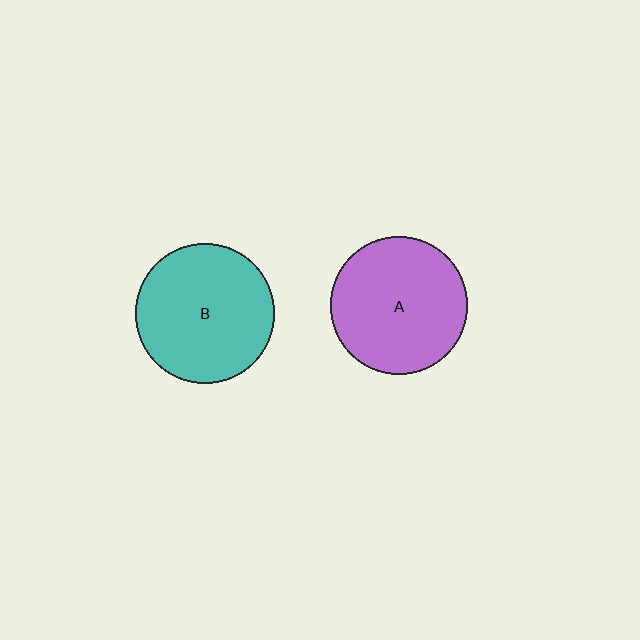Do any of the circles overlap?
No, none of the circles overlap.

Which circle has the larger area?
Circle B (teal).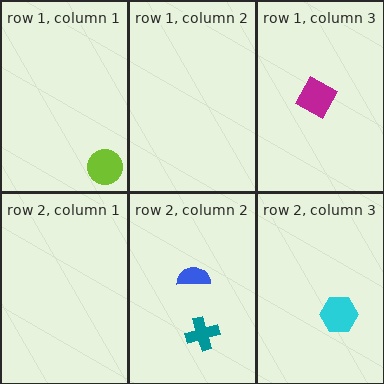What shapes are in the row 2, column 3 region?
The cyan hexagon.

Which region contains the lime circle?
The row 1, column 1 region.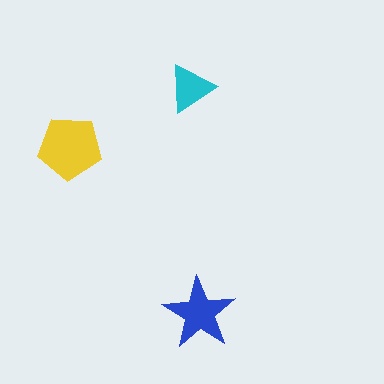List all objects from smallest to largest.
The cyan triangle, the blue star, the yellow pentagon.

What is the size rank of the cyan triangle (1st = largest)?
3rd.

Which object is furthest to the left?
The yellow pentagon is leftmost.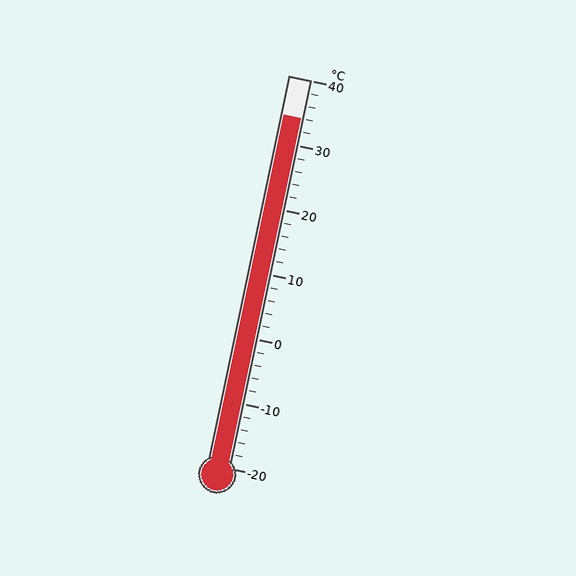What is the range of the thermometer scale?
The thermometer scale ranges from -20°C to 40°C.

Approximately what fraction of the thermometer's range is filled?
The thermometer is filled to approximately 90% of its range.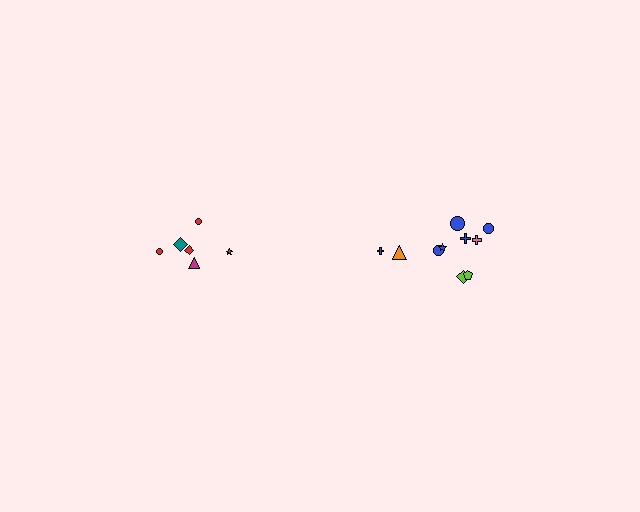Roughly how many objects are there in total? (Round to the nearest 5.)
Roughly 15 objects in total.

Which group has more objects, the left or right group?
The right group.